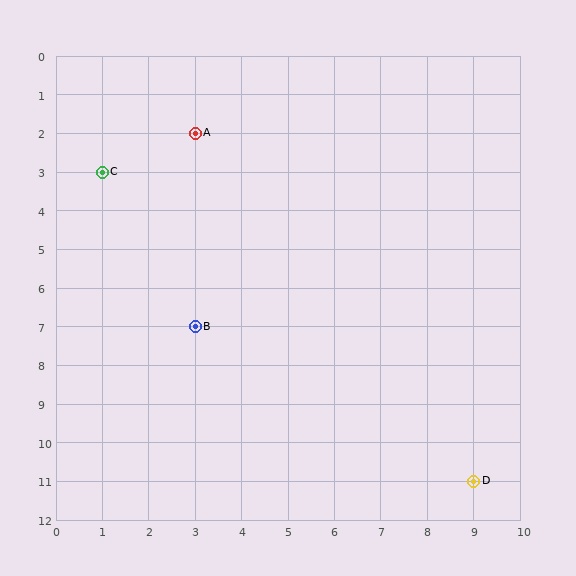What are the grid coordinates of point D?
Point D is at grid coordinates (9, 11).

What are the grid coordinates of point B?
Point B is at grid coordinates (3, 7).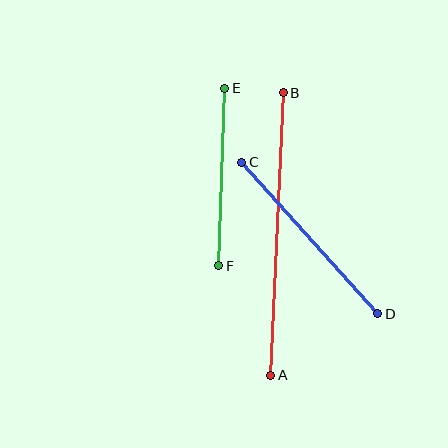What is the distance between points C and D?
The distance is approximately 204 pixels.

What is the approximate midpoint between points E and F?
The midpoint is at approximately (222, 177) pixels.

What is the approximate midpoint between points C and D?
The midpoint is at approximately (310, 238) pixels.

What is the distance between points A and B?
The distance is approximately 283 pixels.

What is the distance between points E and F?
The distance is approximately 178 pixels.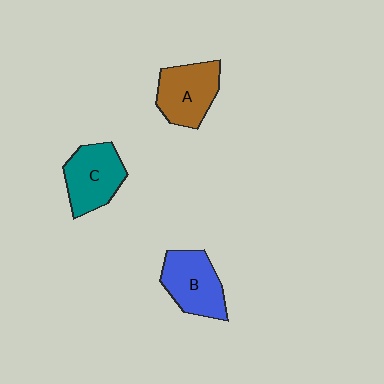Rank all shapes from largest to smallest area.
From largest to smallest: B (blue), A (brown), C (teal).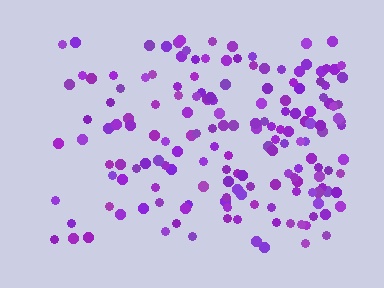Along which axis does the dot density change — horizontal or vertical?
Horizontal.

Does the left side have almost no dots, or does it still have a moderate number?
Still a moderate number, just noticeably fewer than the right.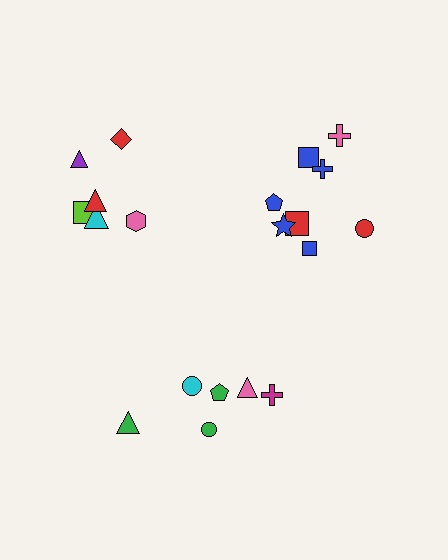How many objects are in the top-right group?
There are 8 objects.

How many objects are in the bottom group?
There are 6 objects.